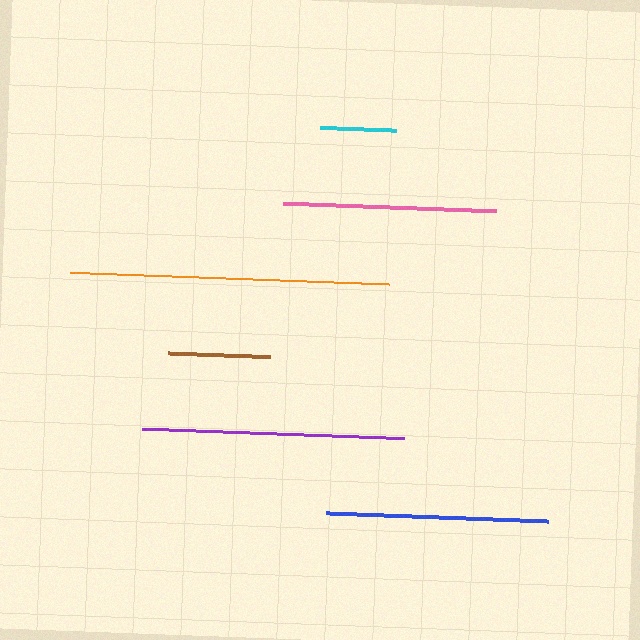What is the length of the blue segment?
The blue segment is approximately 221 pixels long.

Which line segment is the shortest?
The cyan line is the shortest at approximately 76 pixels.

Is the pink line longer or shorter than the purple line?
The purple line is longer than the pink line.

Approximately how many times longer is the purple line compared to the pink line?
The purple line is approximately 1.2 times the length of the pink line.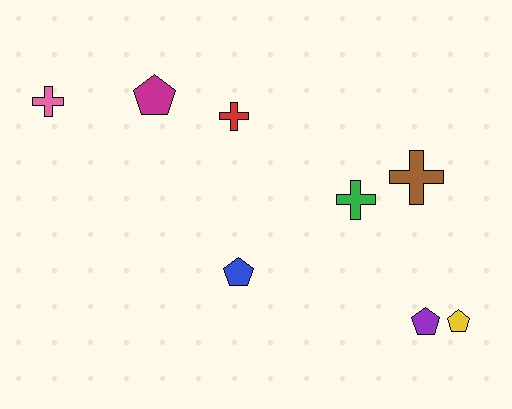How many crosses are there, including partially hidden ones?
There are 4 crosses.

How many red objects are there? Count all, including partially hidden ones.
There is 1 red object.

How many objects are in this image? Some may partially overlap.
There are 8 objects.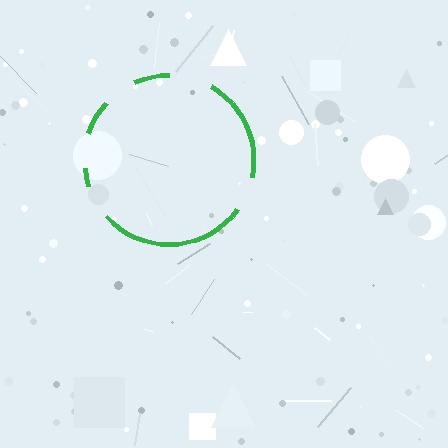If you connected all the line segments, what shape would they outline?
They would outline a circle.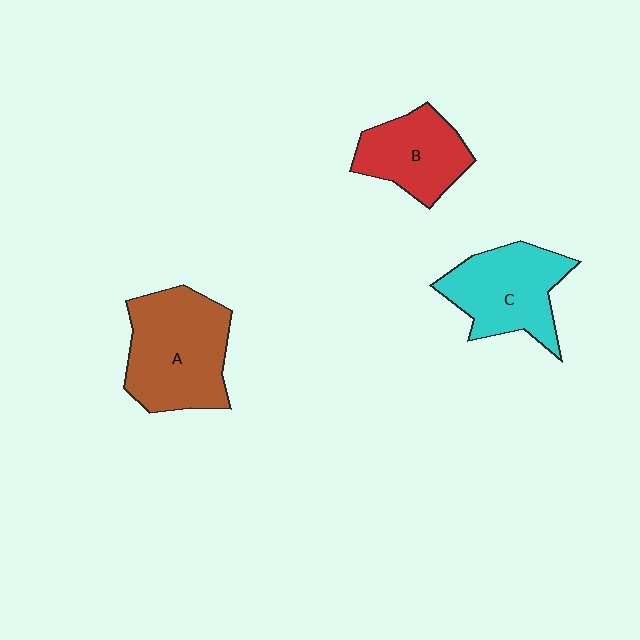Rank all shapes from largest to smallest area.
From largest to smallest: A (brown), C (cyan), B (red).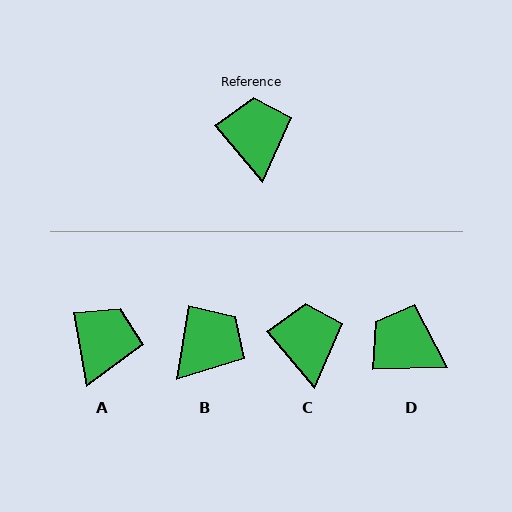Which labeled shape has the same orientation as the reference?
C.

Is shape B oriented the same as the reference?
No, it is off by about 49 degrees.